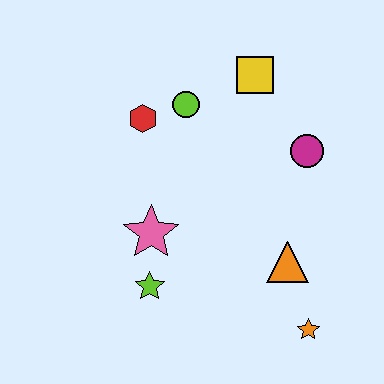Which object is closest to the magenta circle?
The yellow square is closest to the magenta circle.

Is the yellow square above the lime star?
Yes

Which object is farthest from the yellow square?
The orange star is farthest from the yellow square.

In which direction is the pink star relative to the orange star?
The pink star is to the left of the orange star.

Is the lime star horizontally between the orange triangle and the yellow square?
No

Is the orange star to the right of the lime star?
Yes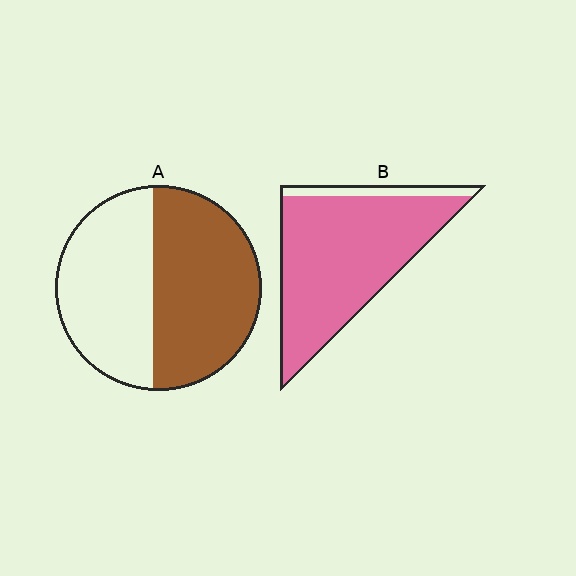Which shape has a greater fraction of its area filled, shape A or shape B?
Shape B.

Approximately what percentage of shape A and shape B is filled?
A is approximately 55% and B is approximately 90%.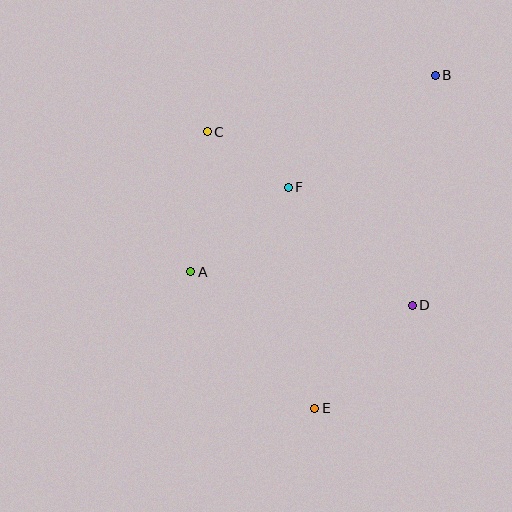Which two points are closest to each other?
Points C and F are closest to each other.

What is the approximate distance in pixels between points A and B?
The distance between A and B is approximately 314 pixels.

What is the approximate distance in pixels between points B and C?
The distance between B and C is approximately 235 pixels.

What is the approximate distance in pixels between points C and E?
The distance between C and E is approximately 296 pixels.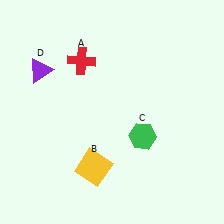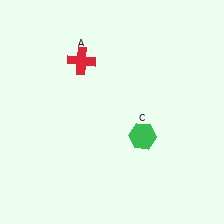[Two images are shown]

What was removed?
The purple triangle (D), the yellow square (B) were removed in Image 2.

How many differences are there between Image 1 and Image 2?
There are 2 differences between the two images.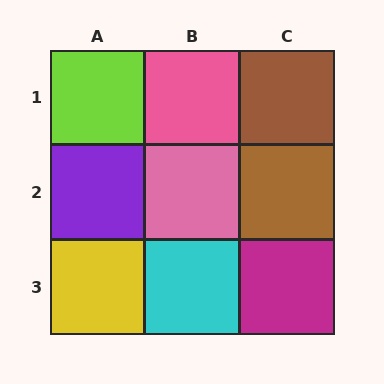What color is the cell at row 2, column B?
Pink.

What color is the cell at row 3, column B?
Cyan.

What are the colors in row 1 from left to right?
Lime, pink, brown.